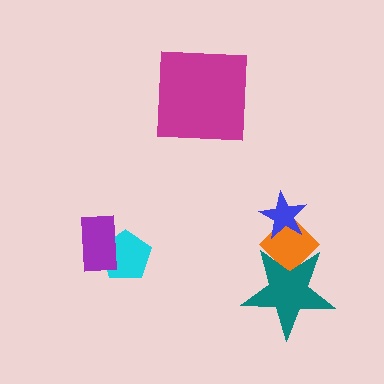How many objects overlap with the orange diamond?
2 objects overlap with the orange diamond.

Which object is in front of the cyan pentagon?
The purple rectangle is in front of the cyan pentagon.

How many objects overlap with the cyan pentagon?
1 object overlaps with the cyan pentagon.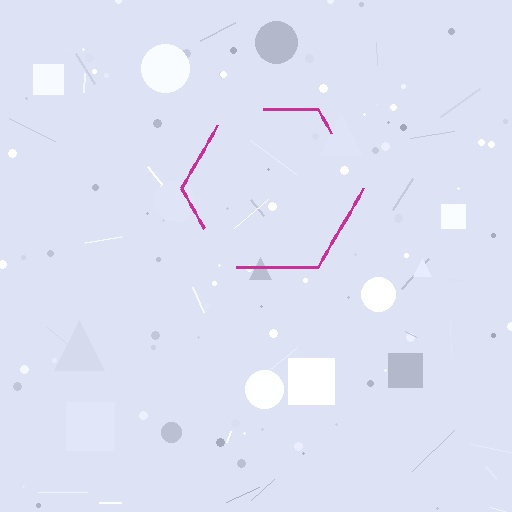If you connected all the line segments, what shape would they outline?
They would outline a hexagon.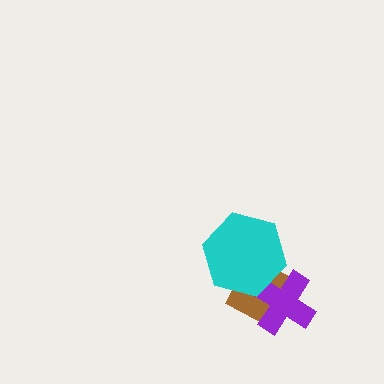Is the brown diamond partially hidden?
Yes, it is partially covered by another shape.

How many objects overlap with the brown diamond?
2 objects overlap with the brown diamond.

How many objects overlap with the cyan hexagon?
2 objects overlap with the cyan hexagon.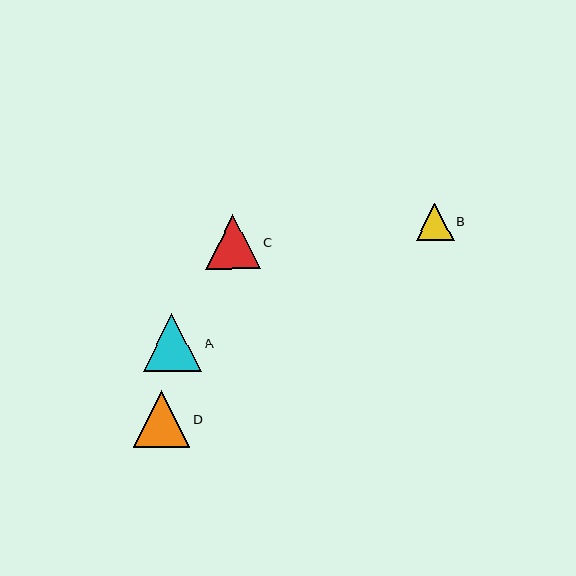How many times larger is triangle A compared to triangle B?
Triangle A is approximately 1.6 times the size of triangle B.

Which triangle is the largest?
Triangle A is the largest with a size of approximately 58 pixels.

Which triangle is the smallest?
Triangle B is the smallest with a size of approximately 37 pixels.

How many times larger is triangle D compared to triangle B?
Triangle D is approximately 1.5 times the size of triangle B.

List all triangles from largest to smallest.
From largest to smallest: A, D, C, B.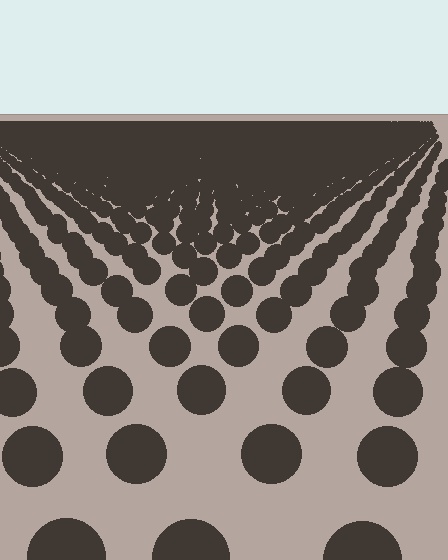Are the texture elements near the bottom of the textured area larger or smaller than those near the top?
Larger. Near the bottom, elements are closer to the viewer and appear at a bigger on-screen size.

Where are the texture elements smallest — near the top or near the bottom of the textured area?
Near the top.